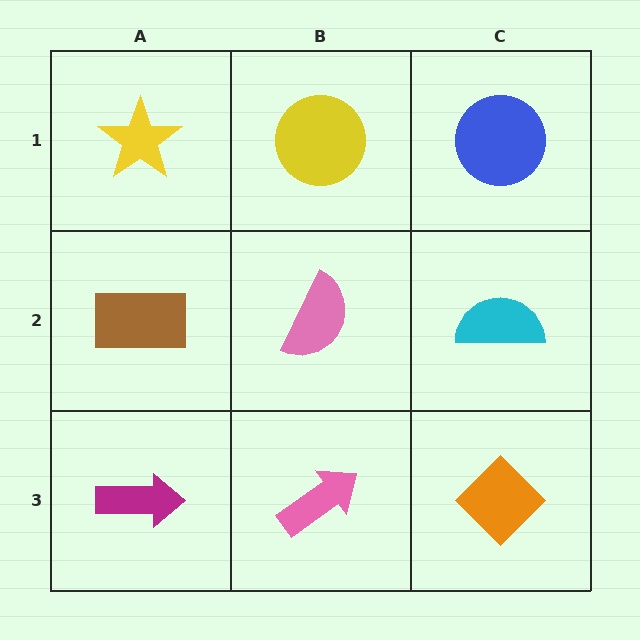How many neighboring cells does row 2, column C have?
3.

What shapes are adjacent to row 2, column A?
A yellow star (row 1, column A), a magenta arrow (row 3, column A), a pink semicircle (row 2, column B).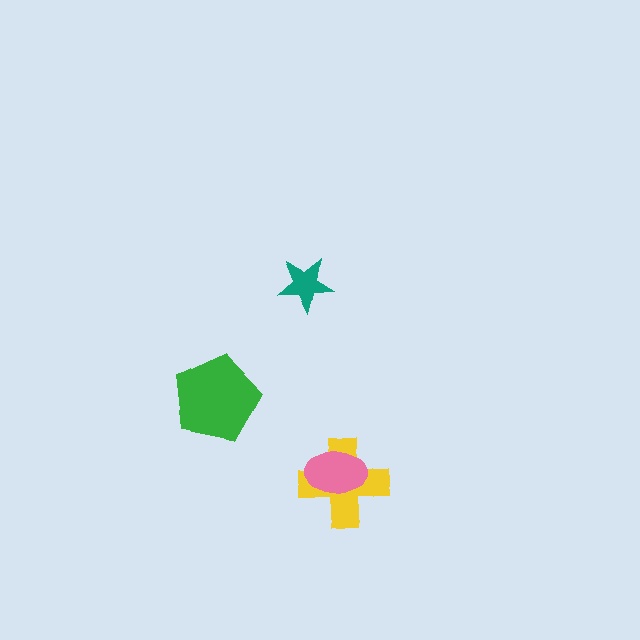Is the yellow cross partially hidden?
Yes, it is partially covered by another shape.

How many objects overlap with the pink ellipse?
1 object overlaps with the pink ellipse.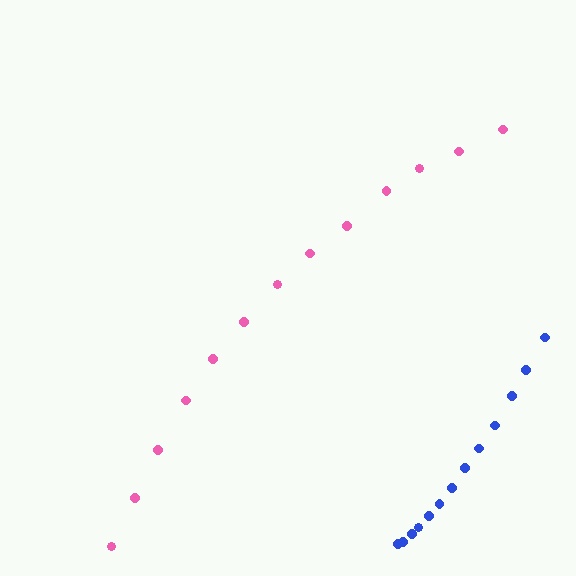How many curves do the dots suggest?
There are 2 distinct paths.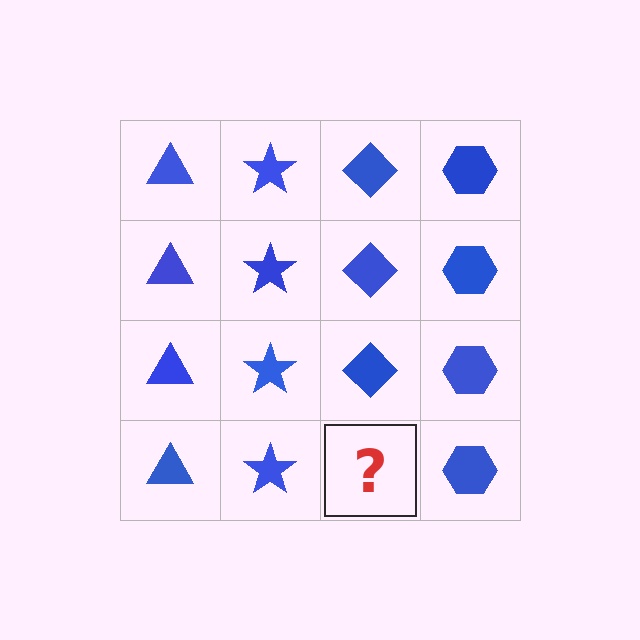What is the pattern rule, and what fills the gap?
The rule is that each column has a consistent shape. The gap should be filled with a blue diamond.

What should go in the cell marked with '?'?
The missing cell should contain a blue diamond.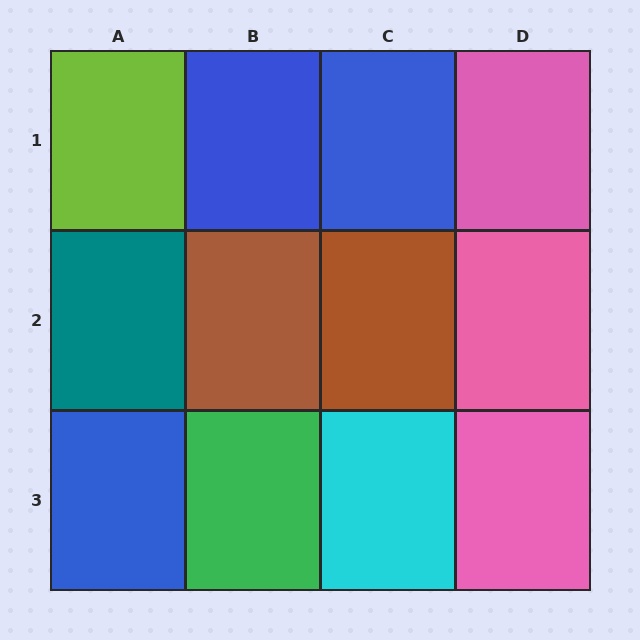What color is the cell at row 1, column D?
Pink.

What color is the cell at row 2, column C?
Brown.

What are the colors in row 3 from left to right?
Blue, green, cyan, pink.